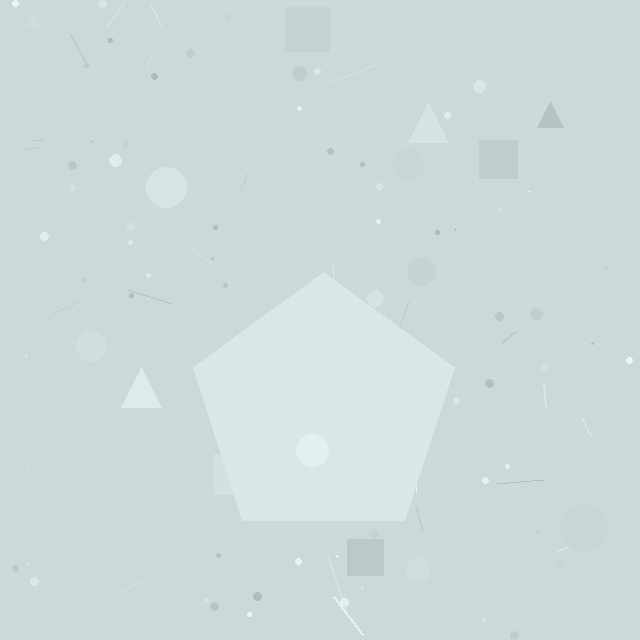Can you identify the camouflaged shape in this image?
The camouflaged shape is a pentagon.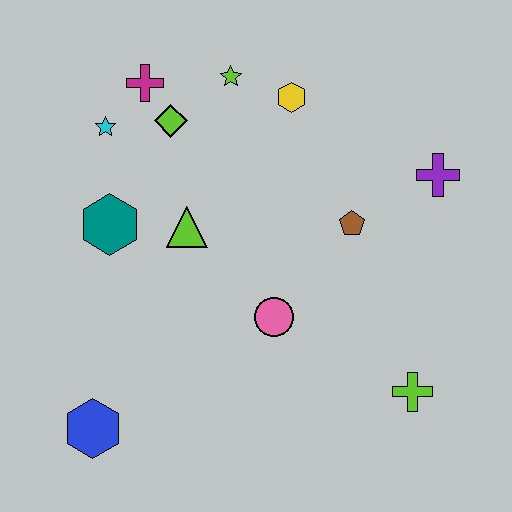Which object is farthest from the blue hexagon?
The purple cross is farthest from the blue hexagon.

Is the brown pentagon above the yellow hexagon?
No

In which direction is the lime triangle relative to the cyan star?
The lime triangle is below the cyan star.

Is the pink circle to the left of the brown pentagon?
Yes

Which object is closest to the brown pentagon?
The purple cross is closest to the brown pentagon.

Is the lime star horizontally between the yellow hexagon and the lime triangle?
Yes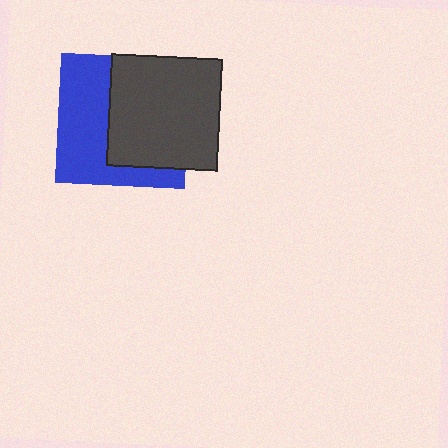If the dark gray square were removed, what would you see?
You would see the complete blue square.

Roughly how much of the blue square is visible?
About half of it is visible (roughly 48%).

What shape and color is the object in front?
The object in front is a dark gray square.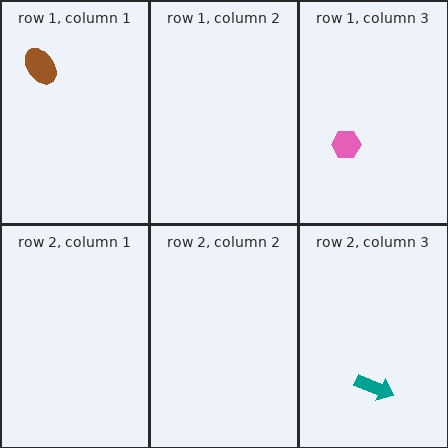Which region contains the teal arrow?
The row 2, column 3 region.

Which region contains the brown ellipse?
The row 1, column 1 region.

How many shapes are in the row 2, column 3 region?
1.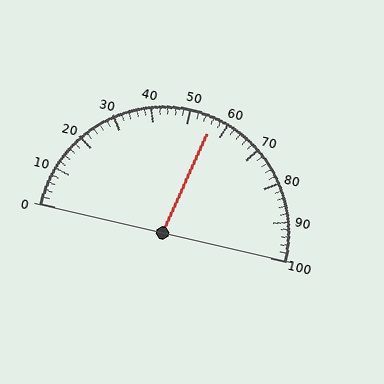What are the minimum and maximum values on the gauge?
The gauge ranges from 0 to 100.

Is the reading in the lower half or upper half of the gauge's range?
The reading is in the upper half of the range (0 to 100).